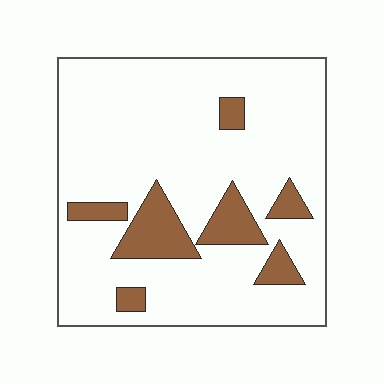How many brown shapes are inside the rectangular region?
7.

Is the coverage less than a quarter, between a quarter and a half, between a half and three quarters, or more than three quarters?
Less than a quarter.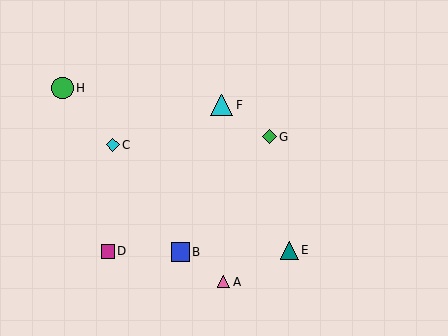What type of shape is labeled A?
Shape A is a pink triangle.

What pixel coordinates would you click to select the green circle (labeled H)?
Click at (62, 88) to select the green circle H.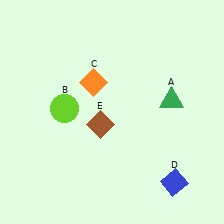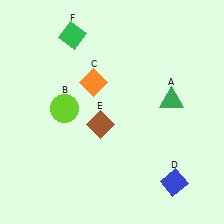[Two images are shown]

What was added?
A green diamond (F) was added in Image 2.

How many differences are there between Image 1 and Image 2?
There is 1 difference between the two images.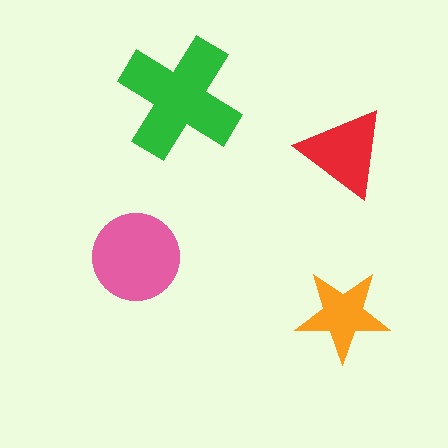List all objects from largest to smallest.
The green cross, the pink circle, the red triangle, the orange star.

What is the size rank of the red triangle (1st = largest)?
3rd.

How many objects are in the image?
There are 4 objects in the image.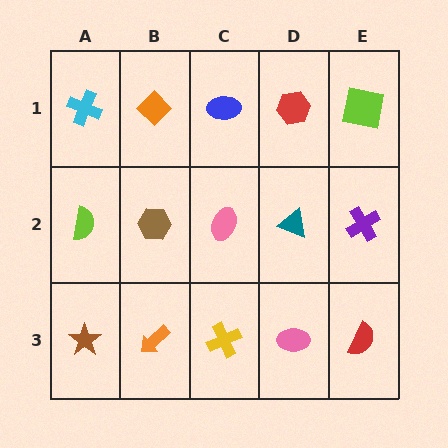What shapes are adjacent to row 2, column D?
A red hexagon (row 1, column D), a pink ellipse (row 3, column D), a pink ellipse (row 2, column C), a purple cross (row 2, column E).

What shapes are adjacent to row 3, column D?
A teal triangle (row 2, column D), a yellow cross (row 3, column C), a red semicircle (row 3, column E).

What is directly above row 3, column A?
A lime semicircle.